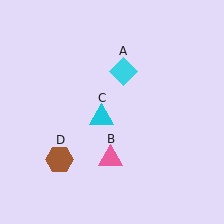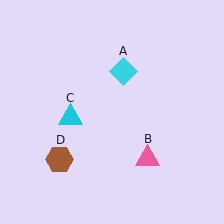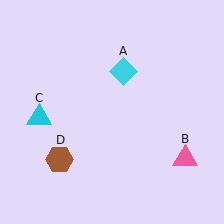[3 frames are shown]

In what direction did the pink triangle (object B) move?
The pink triangle (object B) moved right.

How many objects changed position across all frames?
2 objects changed position: pink triangle (object B), cyan triangle (object C).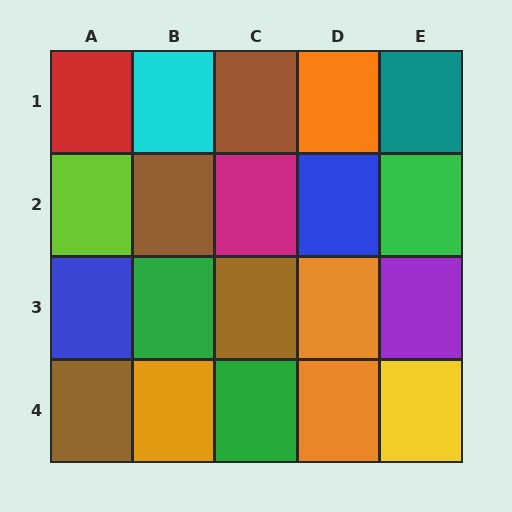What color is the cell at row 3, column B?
Green.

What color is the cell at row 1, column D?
Orange.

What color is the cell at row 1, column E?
Teal.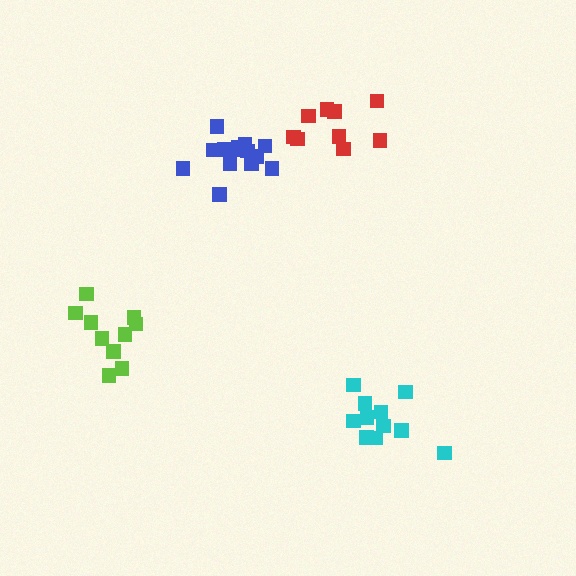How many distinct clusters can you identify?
There are 4 distinct clusters.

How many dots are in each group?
Group 1: 11 dots, Group 2: 9 dots, Group 3: 15 dots, Group 4: 10 dots (45 total).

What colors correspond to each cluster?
The clusters are colored: cyan, red, blue, lime.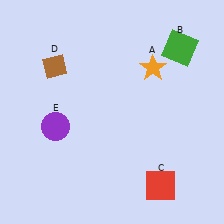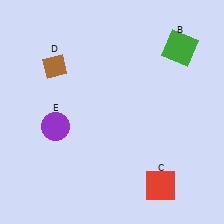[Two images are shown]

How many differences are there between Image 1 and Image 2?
There is 1 difference between the two images.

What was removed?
The orange star (A) was removed in Image 2.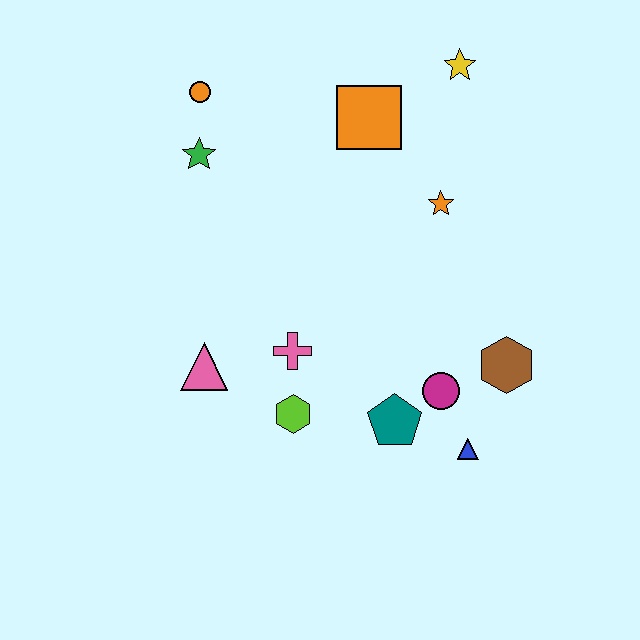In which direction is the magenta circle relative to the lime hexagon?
The magenta circle is to the right of the lime hexagon.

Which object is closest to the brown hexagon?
The magenta circle is closest to the brown hexagon.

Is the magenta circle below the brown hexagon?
Yes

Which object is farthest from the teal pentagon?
The orange circle is farthest from the teal pentagon.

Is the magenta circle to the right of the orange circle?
Yes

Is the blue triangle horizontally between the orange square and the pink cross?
No